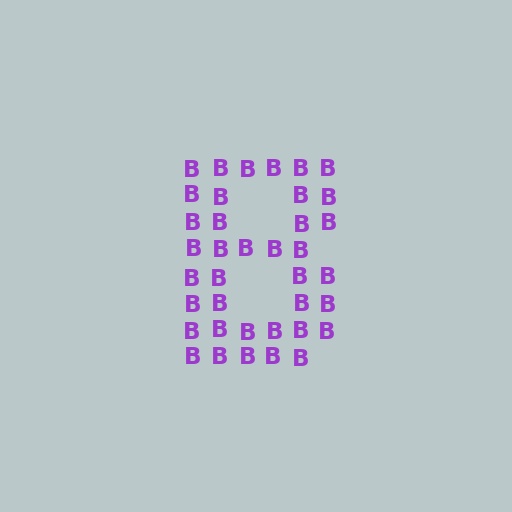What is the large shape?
The large shape is the letter B.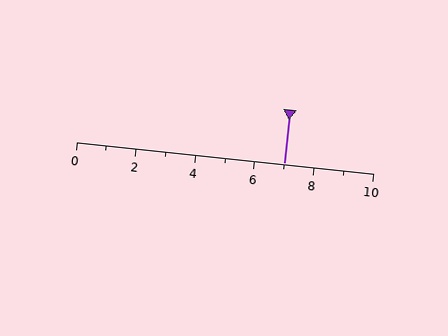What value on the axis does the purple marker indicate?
The marker indicates approximately 7.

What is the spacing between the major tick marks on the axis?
The major ticks are spaced 2 apart.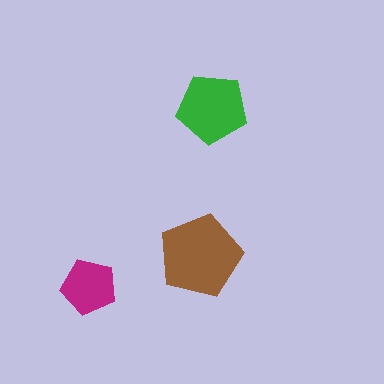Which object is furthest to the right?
The green pentagon is rightmost.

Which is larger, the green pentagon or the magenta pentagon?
The green one.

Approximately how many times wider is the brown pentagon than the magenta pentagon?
About 1.5 times wider.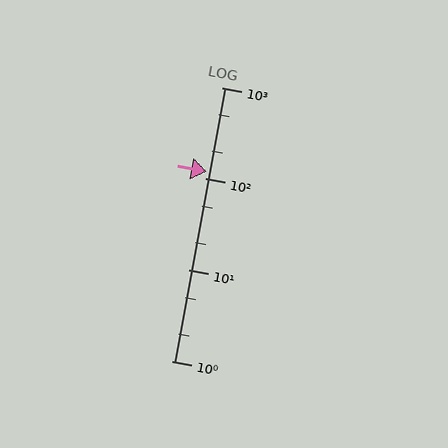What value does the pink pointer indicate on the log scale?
The pointer indicates approximately 120.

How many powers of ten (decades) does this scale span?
The scale spans 3 decades, from 1 to 1000.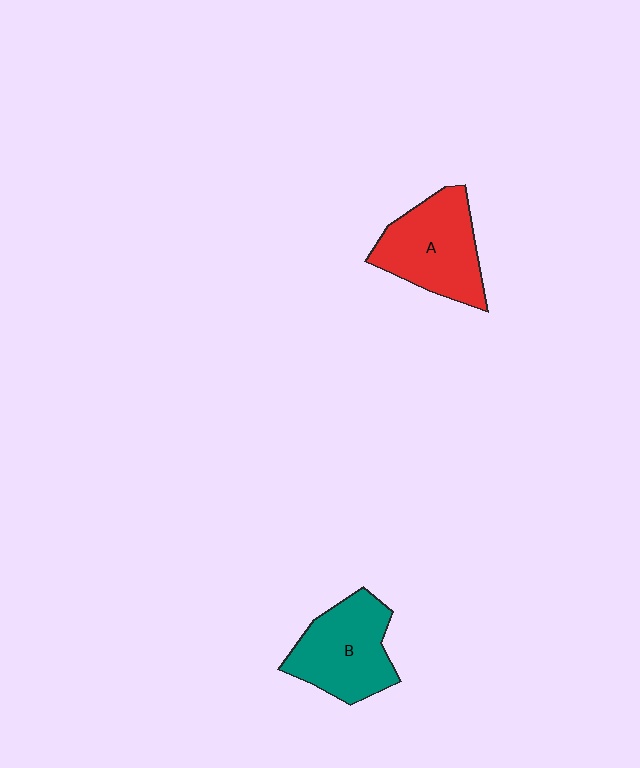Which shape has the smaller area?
Shape B (teal).